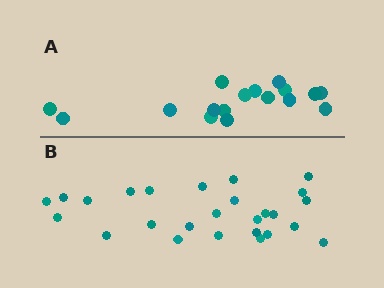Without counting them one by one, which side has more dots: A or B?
Region B (the bottom region) has more dots.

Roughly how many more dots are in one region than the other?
Region B has roughly 8 or so more dots than region A.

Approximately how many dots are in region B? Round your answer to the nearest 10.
About 30 dots. (The exact count is 26, which rounds to 30.)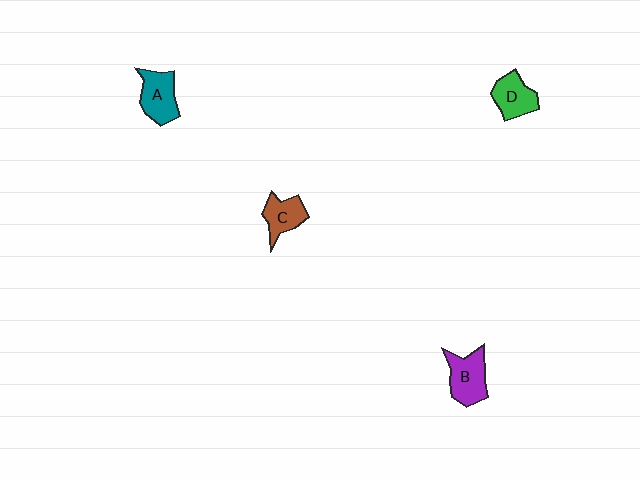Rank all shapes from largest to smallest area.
From largest to smallest: B (purple), A (teal), D (green), C (brown).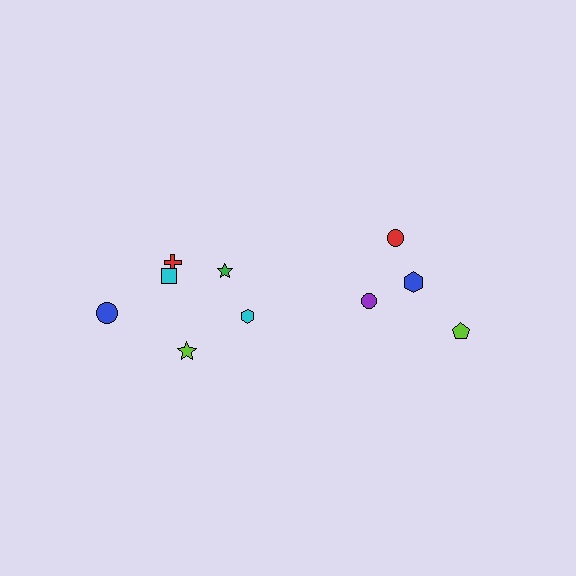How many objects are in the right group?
There are 4 objects.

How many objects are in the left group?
There are 6 objects.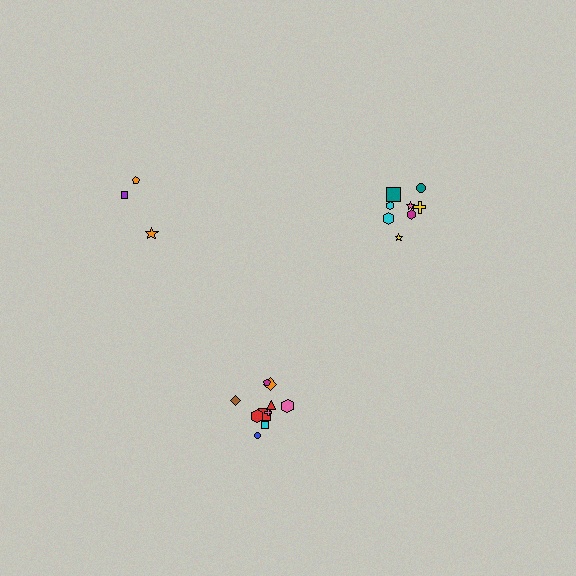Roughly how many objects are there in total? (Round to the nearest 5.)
Roughly 20 objects in total.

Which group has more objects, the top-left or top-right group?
The top-right group.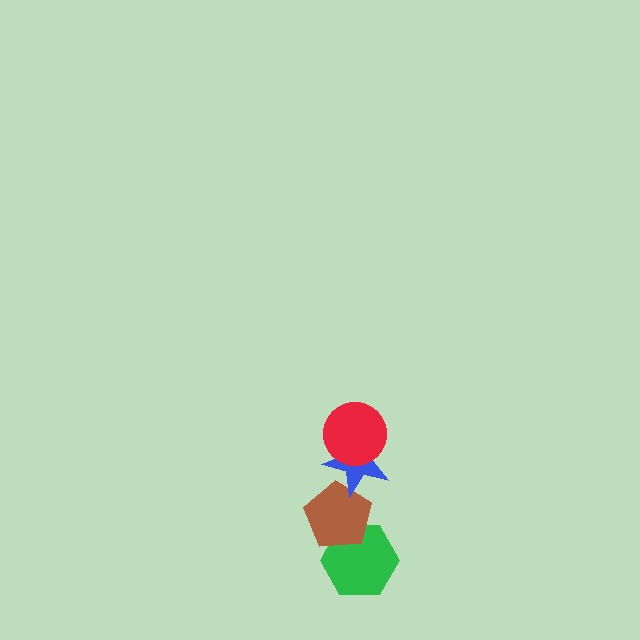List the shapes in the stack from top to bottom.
From top to bottom: the red circle, the blue star, the brown pentagon, the green hexagon.